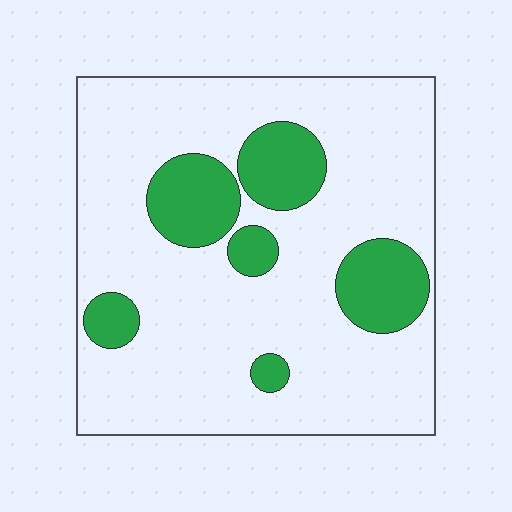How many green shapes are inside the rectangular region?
6.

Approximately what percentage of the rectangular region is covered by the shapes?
Approximately 20%.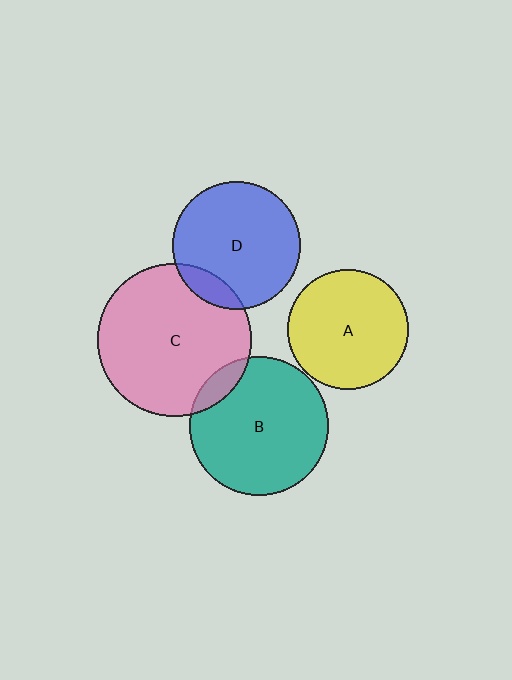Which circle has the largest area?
Circle C (pink).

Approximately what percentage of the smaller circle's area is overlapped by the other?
Approximately 10%.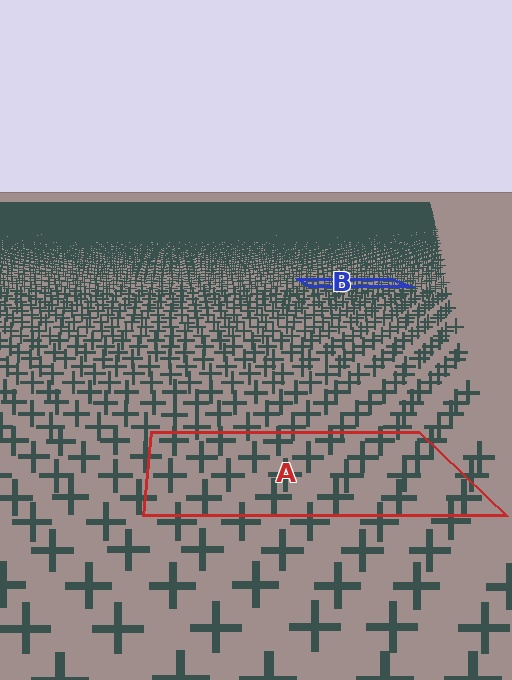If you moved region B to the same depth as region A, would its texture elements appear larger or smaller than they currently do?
They would appear larger. At a closer depth, the same texture elements are projected at a bigger on-screen size.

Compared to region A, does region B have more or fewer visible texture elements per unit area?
Region B has more texture elements per unit area — they are packed more densely because it is farther away.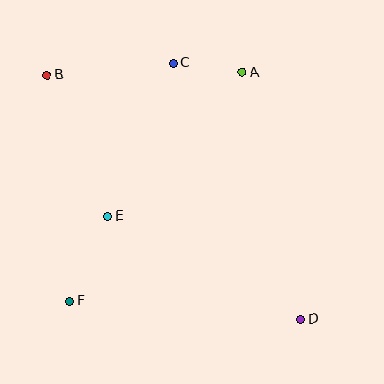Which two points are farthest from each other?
Points B and D are farthest from each other.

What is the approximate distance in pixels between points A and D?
The distance between A and D is approximately 254 pixels.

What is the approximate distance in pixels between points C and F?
The distance between C and F is approximately 260 pixels.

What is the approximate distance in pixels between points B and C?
The distance between B and C is approximately 126 pixels.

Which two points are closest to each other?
Points A and C are closest to each other.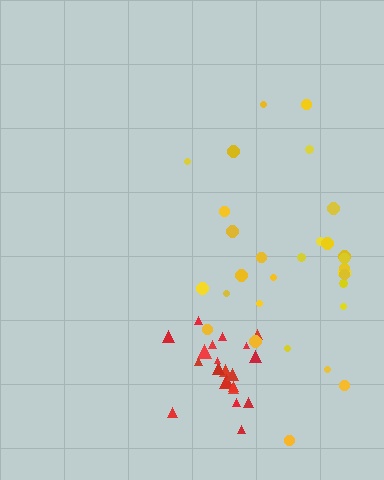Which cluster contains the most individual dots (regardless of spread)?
Yellow (32).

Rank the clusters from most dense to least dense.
red, yellow.